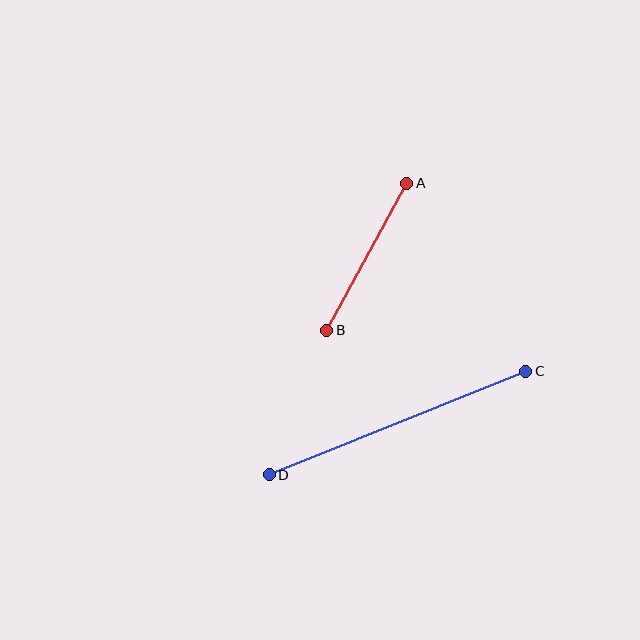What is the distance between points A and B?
The distance is approximately 167 pixels.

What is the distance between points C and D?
The distance is approximately 277 pixels.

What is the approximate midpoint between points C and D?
The midpoint is at approximately (398, 423) pixels.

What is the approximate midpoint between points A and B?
The midpoint is at approximately (367, 257) pixels.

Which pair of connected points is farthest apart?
Points C and D are farthest apart.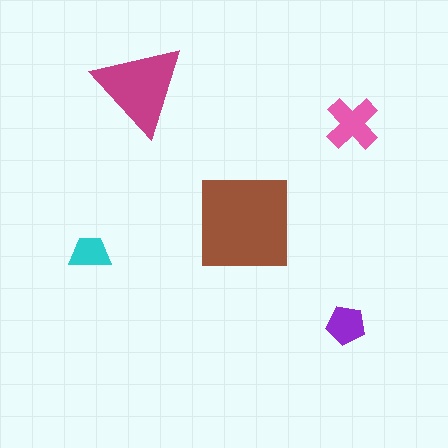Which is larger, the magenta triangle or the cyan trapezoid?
The magenta triangle.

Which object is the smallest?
The cyan trapezoid.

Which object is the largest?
The brown square.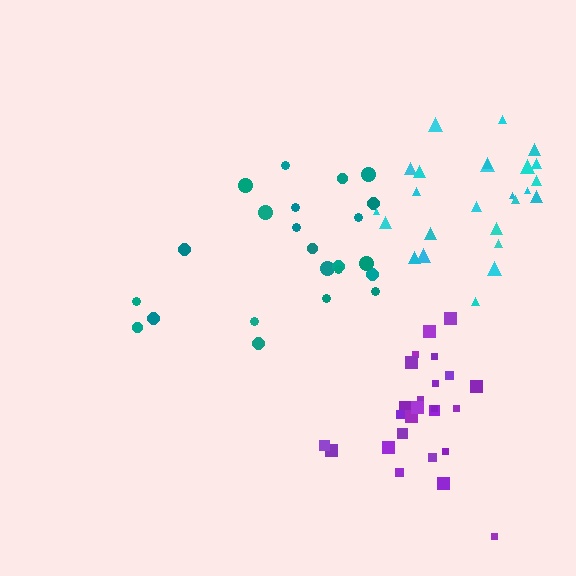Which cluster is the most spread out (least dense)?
Cyan.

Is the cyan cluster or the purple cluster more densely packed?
Purple.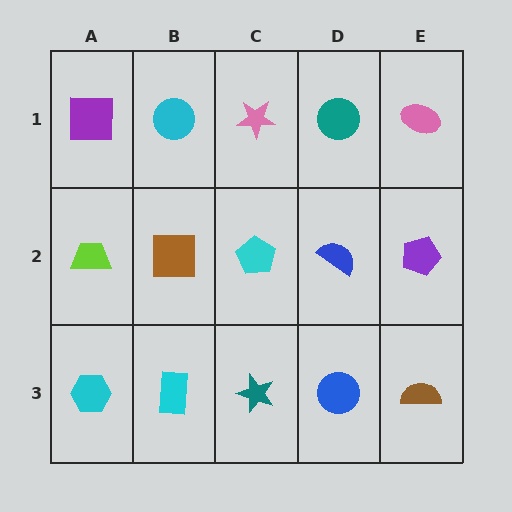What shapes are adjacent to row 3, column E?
A purple pentagon (row 2, column E), a blue circle (row 3, column D).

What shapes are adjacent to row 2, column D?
A teal circle (row 1, column D), a blue circle (row 3, column D), a cyan pentagon (row 2, column C), a purple pentagon (row 2, column E).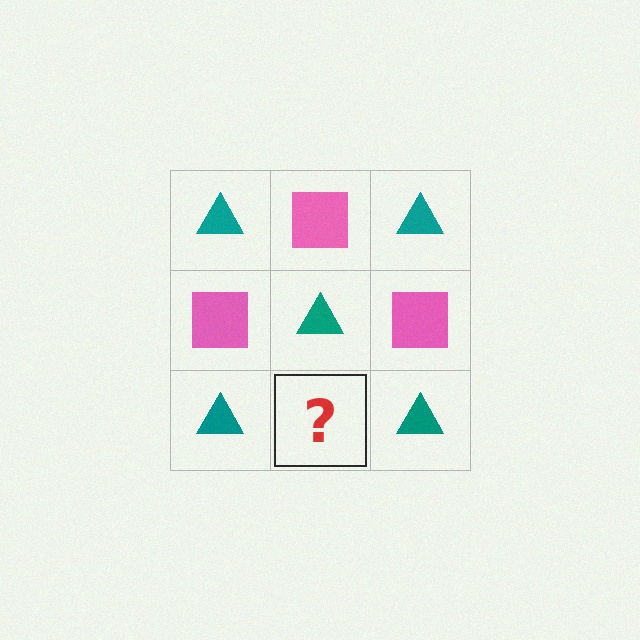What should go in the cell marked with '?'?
The missing cell should contain a pink square.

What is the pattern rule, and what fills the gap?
The rule is that it alternates teal triangle and pink square in a checkerboard pattern. The gap should be filled with a pink square.